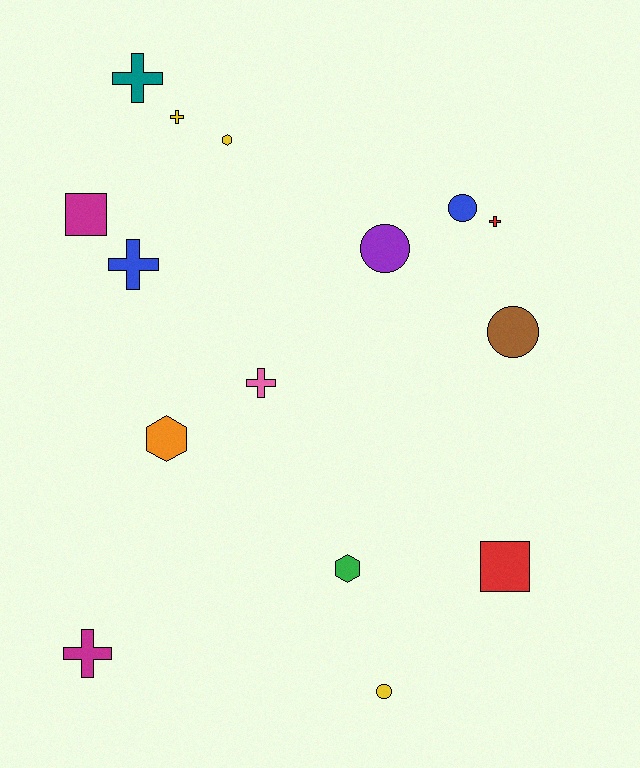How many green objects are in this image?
There is 1 green object.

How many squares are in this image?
There are 2 squares.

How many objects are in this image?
There are 15 objects.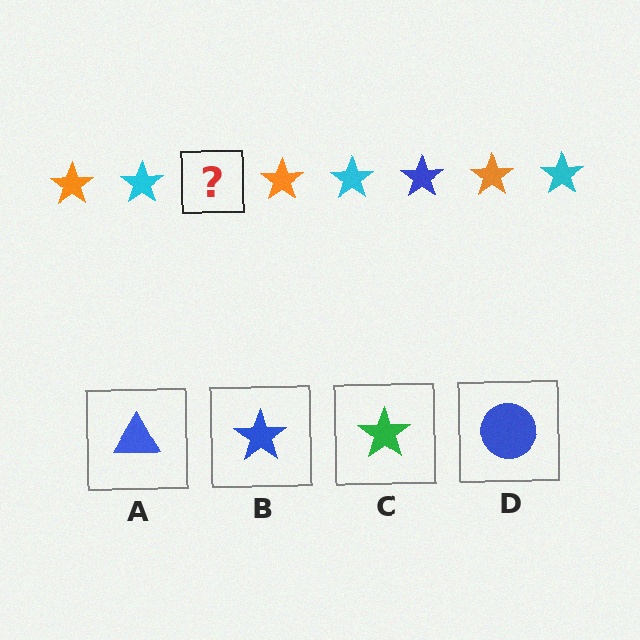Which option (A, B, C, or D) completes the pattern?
B.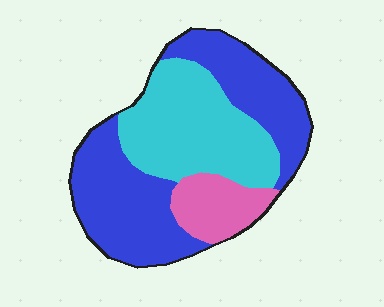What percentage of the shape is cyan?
Cyan covers about 35% of the shape.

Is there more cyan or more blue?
Blue.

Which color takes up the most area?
Blue, at roughly 50%.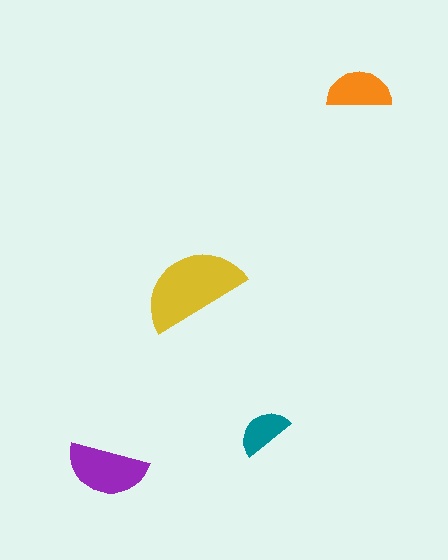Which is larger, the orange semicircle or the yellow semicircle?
The yellow one.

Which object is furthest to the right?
The orange semicircle is rightmost.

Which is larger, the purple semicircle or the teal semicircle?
The purple one.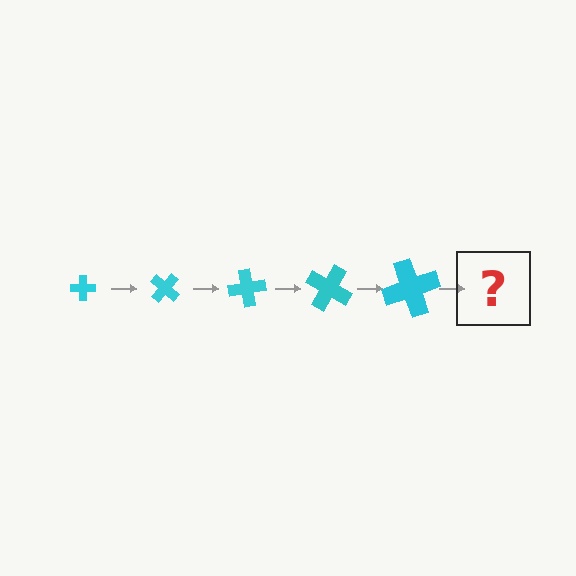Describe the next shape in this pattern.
It should be a cross, larger than the previous one and rotated 200 degrees from the start.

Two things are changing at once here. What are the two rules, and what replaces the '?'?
The two rules are that the cross grows larger each step and it rotates 40 degrees each step. The '?' should be a cross, larger than the previous one and rotated 200 degrees from the start.